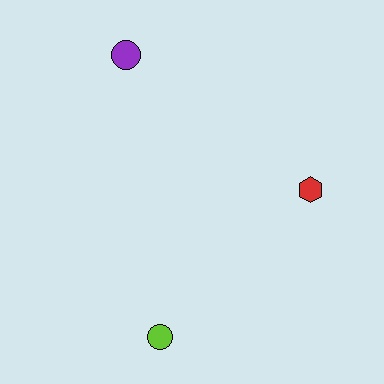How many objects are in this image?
There are 3 objects.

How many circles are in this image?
There are 2 circles.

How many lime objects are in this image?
There is 1 lime object.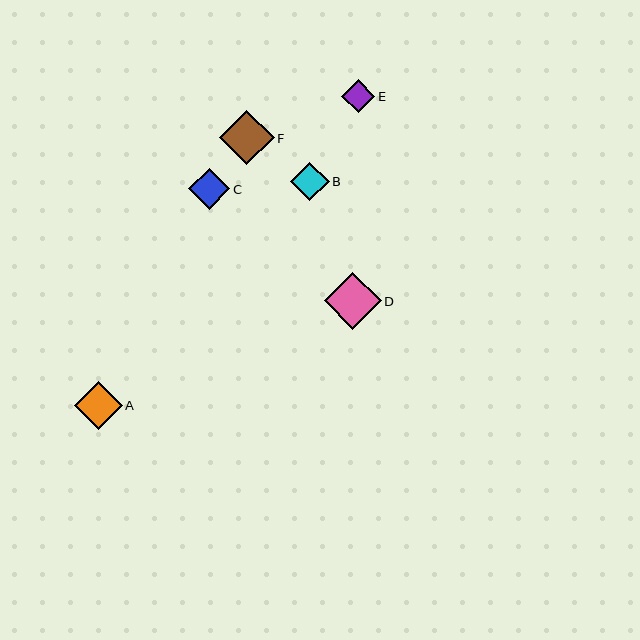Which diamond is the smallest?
Diamond E is the smallest with a size of approximately 33 pixels.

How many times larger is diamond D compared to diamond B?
Diamond D is approximately 1.5 times the size of diamond B.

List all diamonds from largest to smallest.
From largest to smallest: D, F, A, C, B, E.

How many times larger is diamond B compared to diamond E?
Diamond B is approximately 1.2 times the size of diamond E.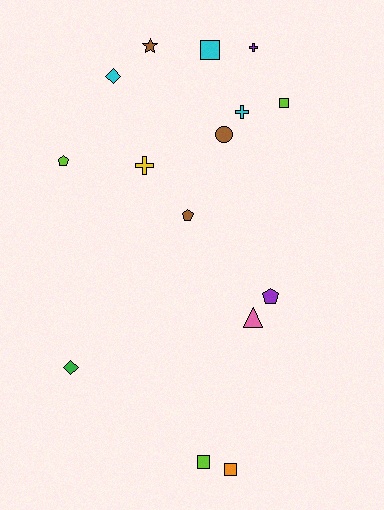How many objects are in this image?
There are 15 objects.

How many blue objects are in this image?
There are no blue objects.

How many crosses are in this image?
There are 3 crosses.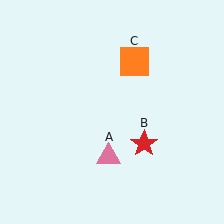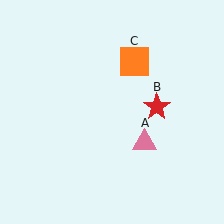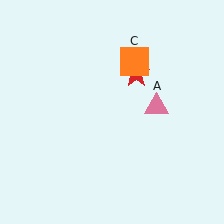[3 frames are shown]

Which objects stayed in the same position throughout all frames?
Orange square (object C) remained stationary.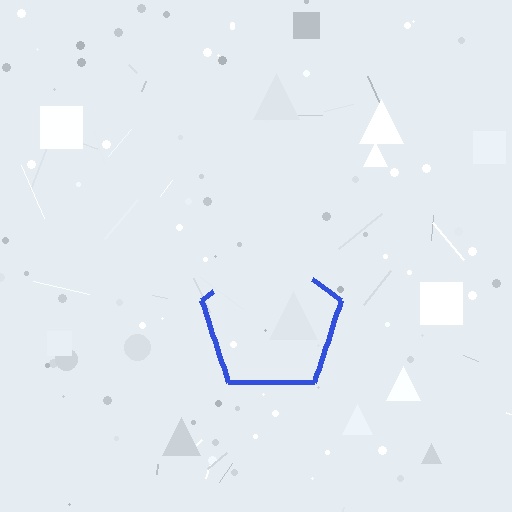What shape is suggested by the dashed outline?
The dashed outline suggests a pentagon.